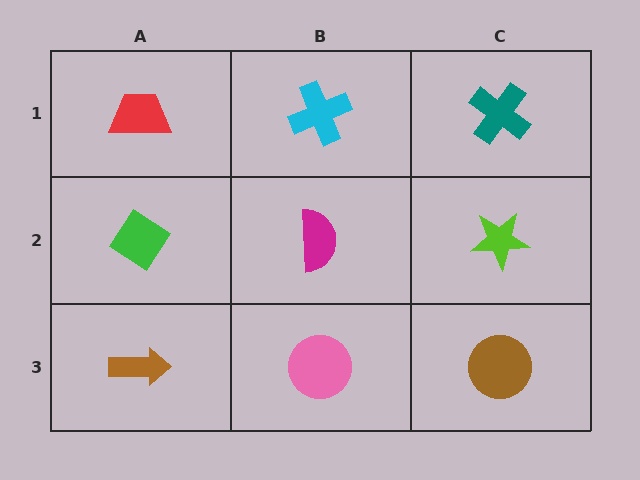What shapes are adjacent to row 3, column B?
A magenta semicircle (row 2, column B), a brown arrow (row 3, column A), a brown circle (row 3, column C).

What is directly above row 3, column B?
A magenta semicircle.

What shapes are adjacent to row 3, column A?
A green diamond (row 2, column A), a pink circle (row 3, column B).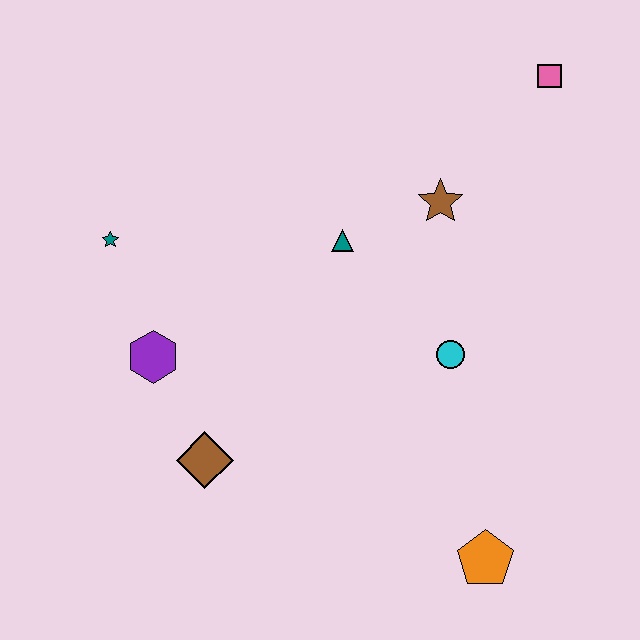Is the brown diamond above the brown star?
No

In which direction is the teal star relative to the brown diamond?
The teal star is above the brown diamond.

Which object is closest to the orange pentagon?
The cyan circle is closest to the orange pentagon.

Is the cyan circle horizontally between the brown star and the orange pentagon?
Yes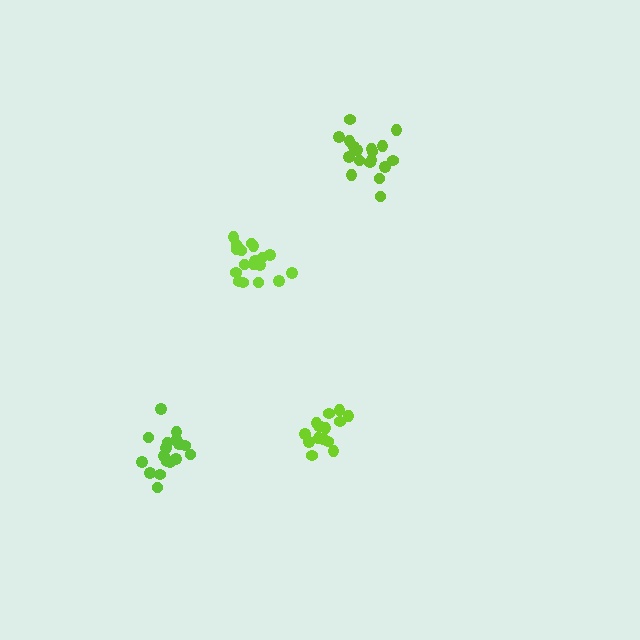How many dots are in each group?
Group 1: 19 dots, Group 2: 17 dots, Group 3: 18 dots, Group 4: 14 dots (68 total).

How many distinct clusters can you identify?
There are 4 distinct clusters.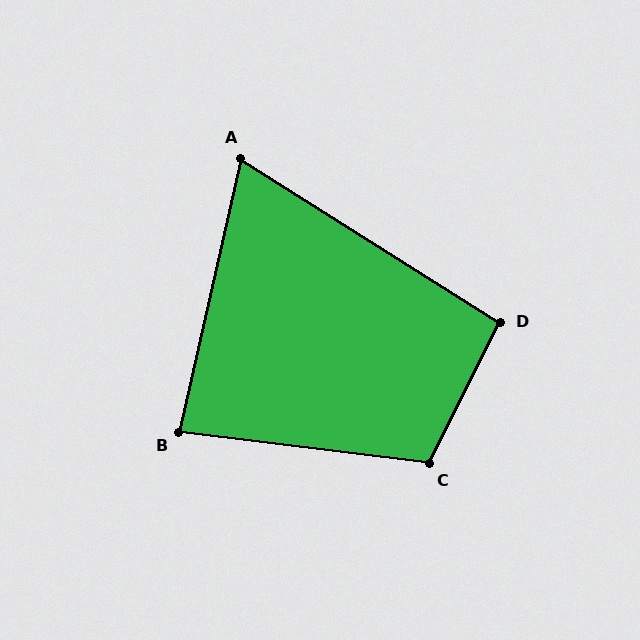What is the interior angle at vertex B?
Approximately 84 degrees (acute).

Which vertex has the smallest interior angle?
A, at approximately 70 degrees.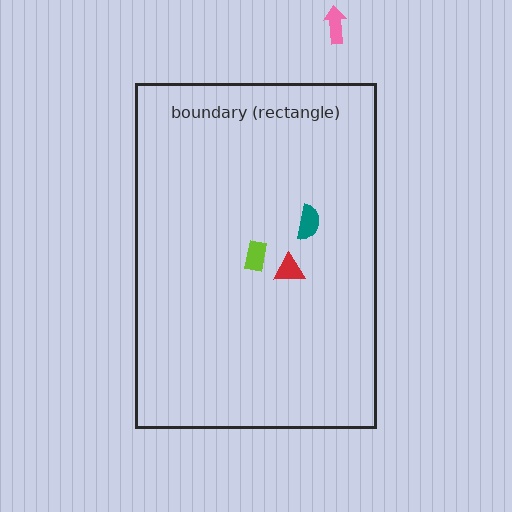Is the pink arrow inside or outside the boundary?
Outside.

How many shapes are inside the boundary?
3 inside, 1 outside.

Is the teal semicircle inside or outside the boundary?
Inside.